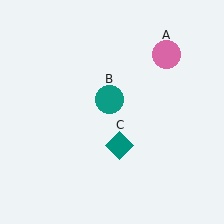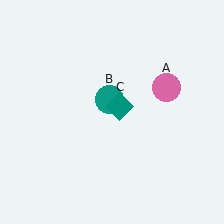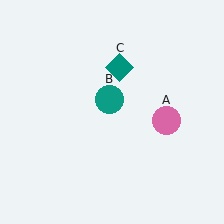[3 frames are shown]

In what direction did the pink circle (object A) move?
The pink circle (object A) moved down.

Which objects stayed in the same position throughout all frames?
Teal circle (object B) remained stationary.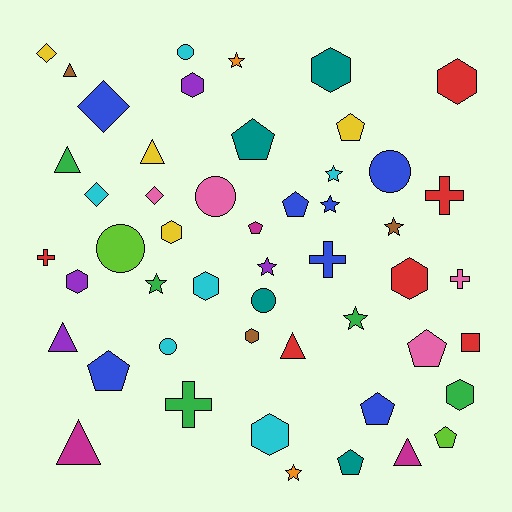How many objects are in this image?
There are 50 objects.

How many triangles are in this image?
There are 7 triangles.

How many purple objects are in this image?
There are 4 purple objects.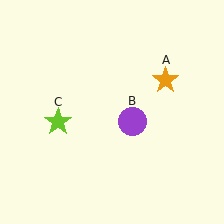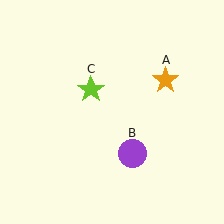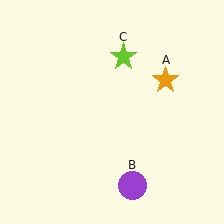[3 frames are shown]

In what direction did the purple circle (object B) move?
The purple circle (object B) moved down.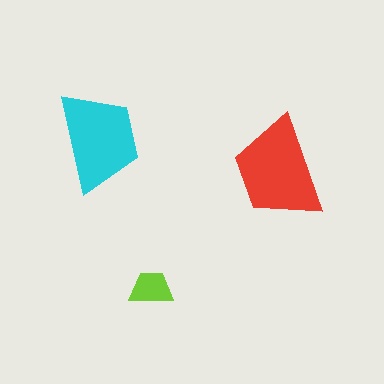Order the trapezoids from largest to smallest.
the red one, the cyan one, the lime one.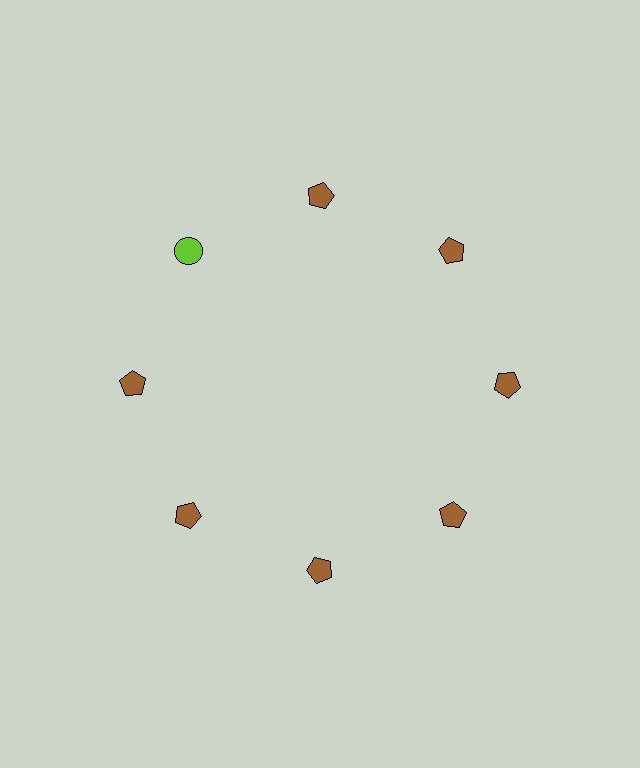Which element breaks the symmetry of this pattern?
The lime circle at roughly the 10 o'clock position breaks the symmetry. All other shapes are brown pentagons.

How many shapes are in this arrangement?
There are 8 shapes arranged in a ring pattern.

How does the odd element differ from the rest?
It differs in both color (lime instead of brown) and shape (circle instead of pentagon).